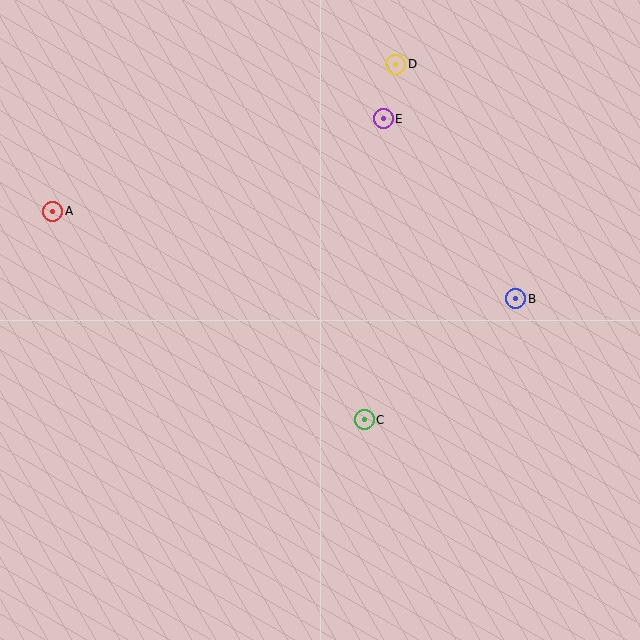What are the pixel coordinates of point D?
Point D is at (396, 64).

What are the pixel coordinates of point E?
Point E is at (383, 119).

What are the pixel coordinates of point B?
Point B is at (516, 299).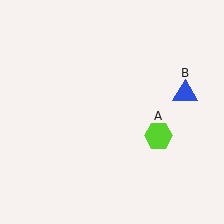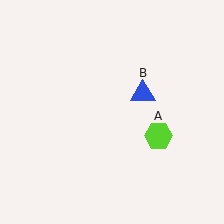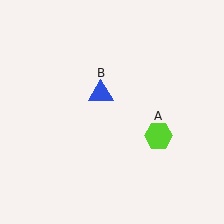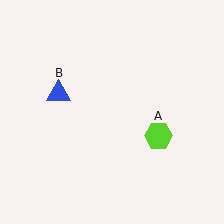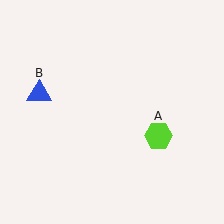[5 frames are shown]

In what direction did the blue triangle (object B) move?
The blue triangle (object B) moved left.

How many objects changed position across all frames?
1 object changed position: blue triangle (object B).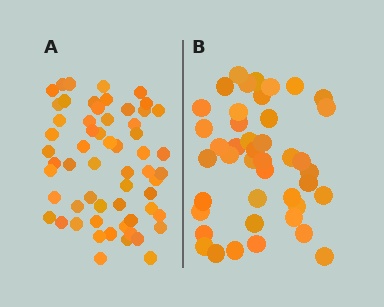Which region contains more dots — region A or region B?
Region A (the left region) has more dots.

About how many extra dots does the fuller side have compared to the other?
Region A has approximately 15 more dots than region B.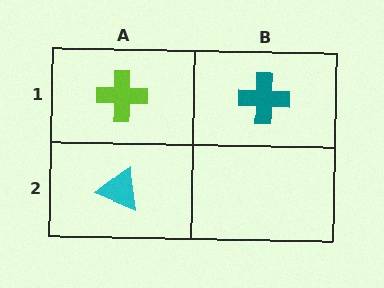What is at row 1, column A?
A lime cross.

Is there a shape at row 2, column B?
No, that cell is empty.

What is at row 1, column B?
A teal cross.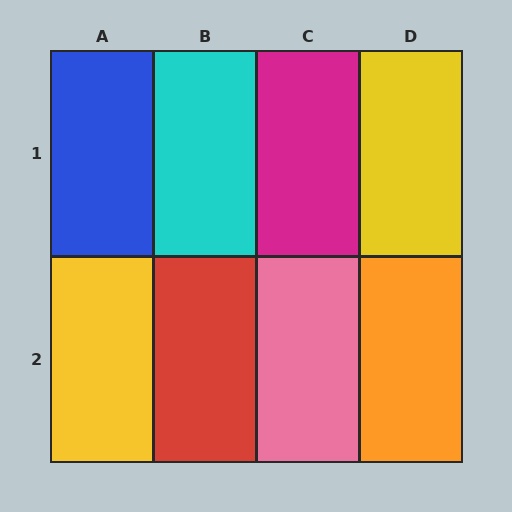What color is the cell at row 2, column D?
Orange.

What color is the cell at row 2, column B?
Red.